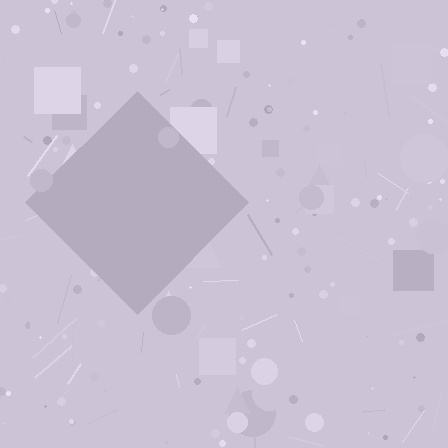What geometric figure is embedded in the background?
A diamond is embedded in the background.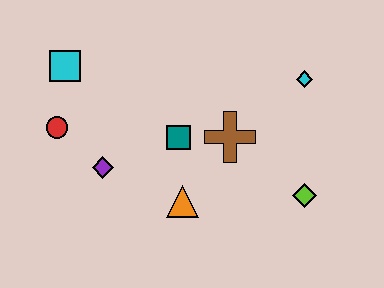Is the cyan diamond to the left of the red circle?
No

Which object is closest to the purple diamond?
The red circle is closest to the purple diamond.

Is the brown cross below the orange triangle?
No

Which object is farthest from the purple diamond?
The cyan diamond is farthest from the purple diamond.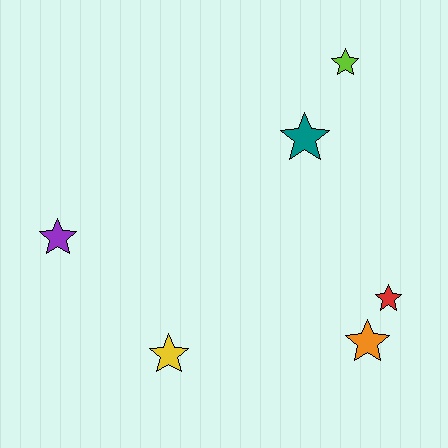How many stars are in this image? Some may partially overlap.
There are 6 stars.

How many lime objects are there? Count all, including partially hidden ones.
There is 1 lime object.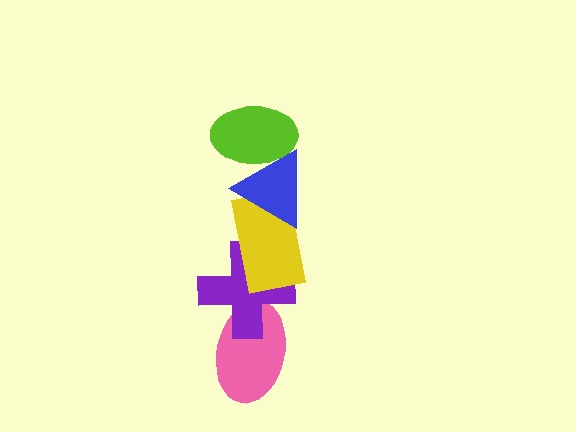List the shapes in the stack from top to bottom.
From top to bottom: the lime ellipse, the blue triangle, the yellow rectangle, the purple cross, the pink ellipse.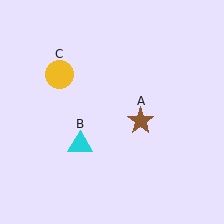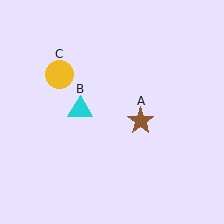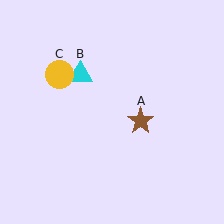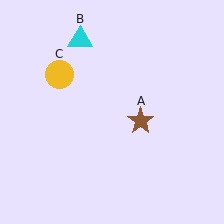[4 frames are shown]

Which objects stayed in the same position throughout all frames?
Brown star (object A) and yellow circle (object C) remained stationary.